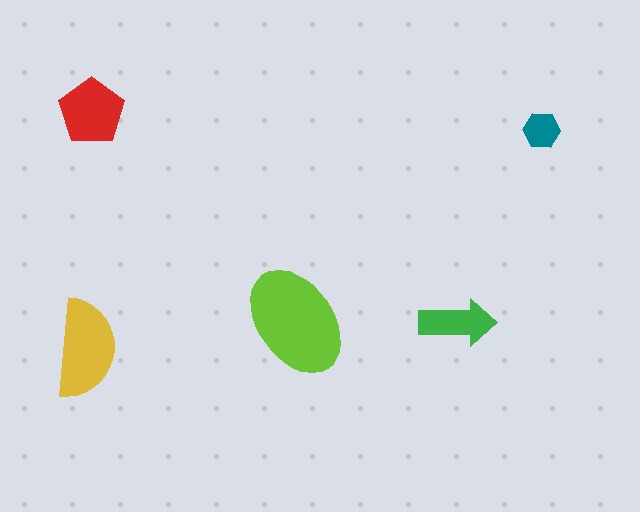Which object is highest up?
The red pentagon is topmost.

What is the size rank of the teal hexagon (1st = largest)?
5th.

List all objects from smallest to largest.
The teal hexagon, the green arrow, the red pentagon, the yellow semicircle, the lime ellipse.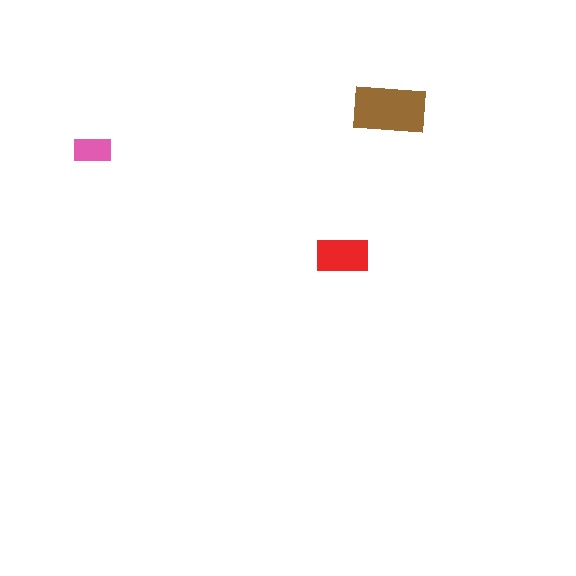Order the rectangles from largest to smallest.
the brown one, the red one, the pink one.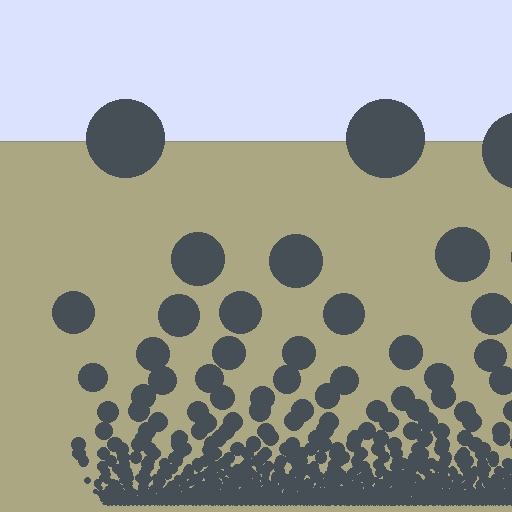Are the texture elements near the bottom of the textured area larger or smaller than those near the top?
Smaller. The gradient is inverted — elements near the bottom are smaller and denser.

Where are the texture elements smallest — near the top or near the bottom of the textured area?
Near the bottom.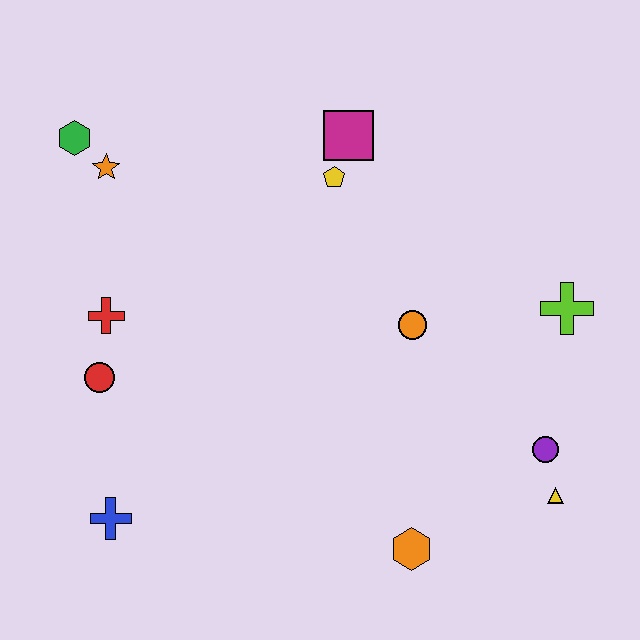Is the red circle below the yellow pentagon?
Yes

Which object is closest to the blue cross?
The red circle is closest to the blue cross.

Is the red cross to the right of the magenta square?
No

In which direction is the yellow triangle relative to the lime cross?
The yellow triangle is below the lime cross.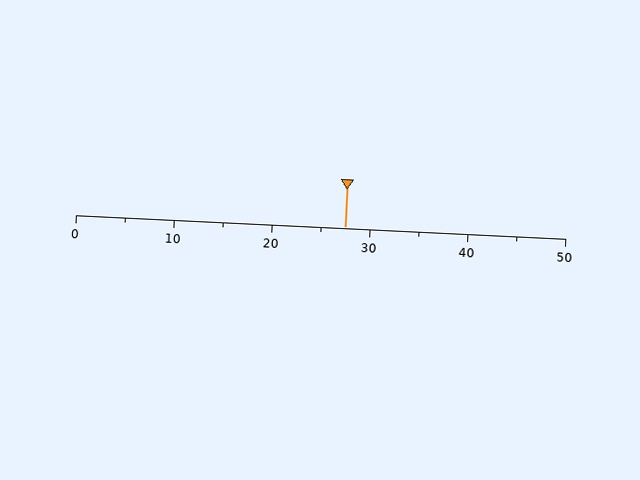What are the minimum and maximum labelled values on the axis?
The axis runs from 0 to 50.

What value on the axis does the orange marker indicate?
The marker indicates approximately 27.5.